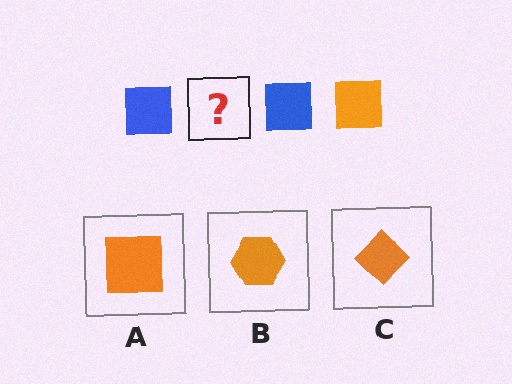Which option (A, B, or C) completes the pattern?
A.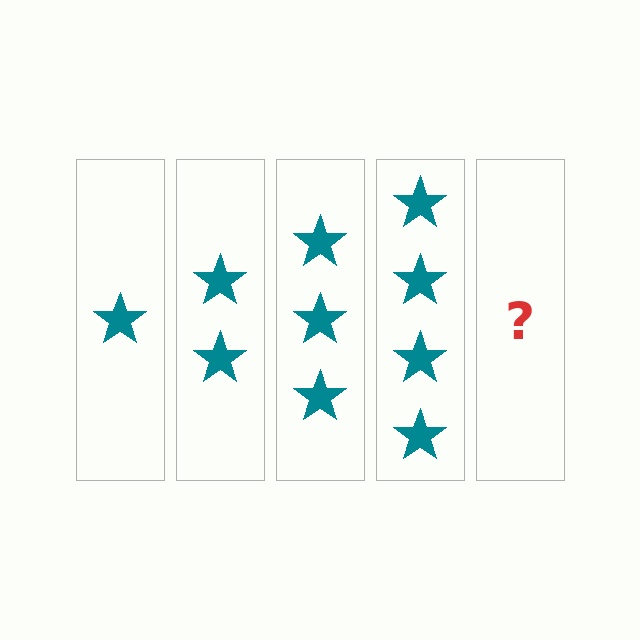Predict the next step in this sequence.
The next step is 5 stars.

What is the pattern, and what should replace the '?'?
The pattern is that each step adds one more star. The '?' should be 5 stars.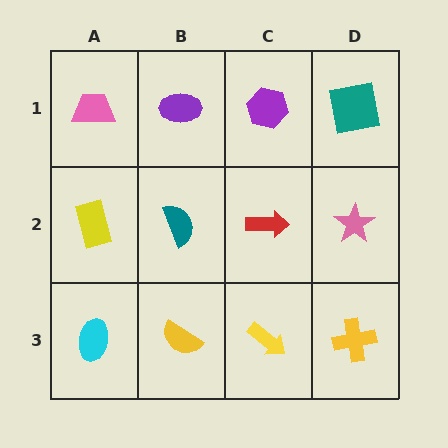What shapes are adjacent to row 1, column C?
A red arrow (row 2, column C), a purple ellipse (row 1, column B), a teal square (row 1, column D).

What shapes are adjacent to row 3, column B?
A teal semicircle (row 2, column B), a cyan ellipse (row 3, column A), a yellow arrow (row 3, column C).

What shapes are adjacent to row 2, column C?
A purple hexagon (row 1, column C), a yellow arrow (row 3, column C), a teal semicircle (row 2, column B), a pink star (row 2, column D).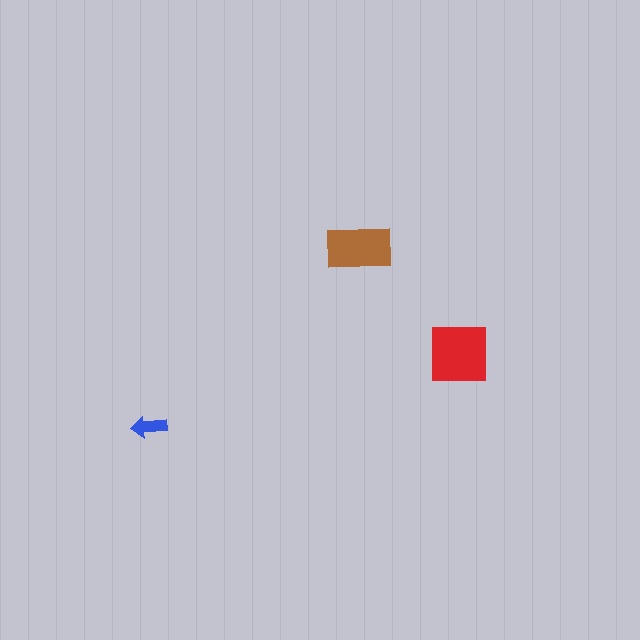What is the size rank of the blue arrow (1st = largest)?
3rd.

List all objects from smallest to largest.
The blue arrow, the brown rectangle, the red square.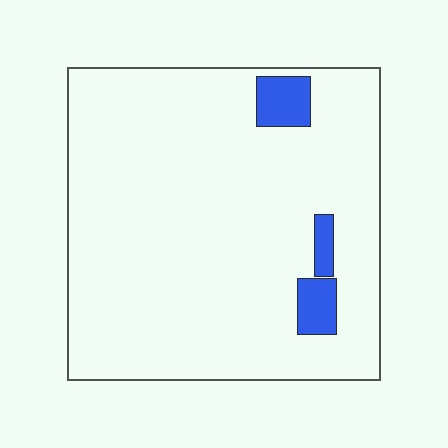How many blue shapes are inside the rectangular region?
3.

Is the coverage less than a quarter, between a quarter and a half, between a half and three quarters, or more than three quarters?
Less than a quarter.